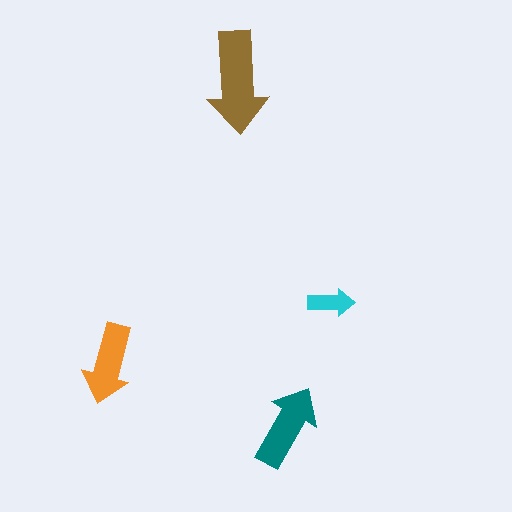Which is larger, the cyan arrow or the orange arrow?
The orange one.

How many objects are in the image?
There are 4 objects in the image.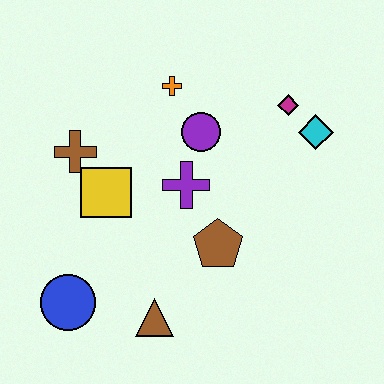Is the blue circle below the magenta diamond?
Yes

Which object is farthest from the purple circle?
The blue circle is farthest from the purple circle.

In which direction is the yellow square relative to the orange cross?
The yellow square is below the orange cross.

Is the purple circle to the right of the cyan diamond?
No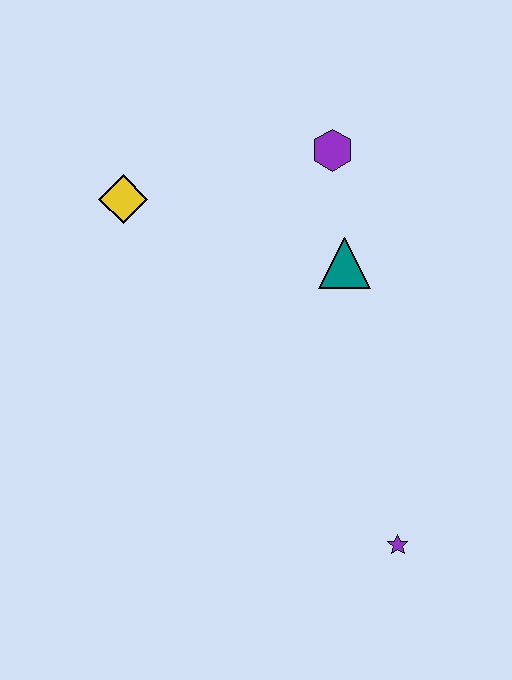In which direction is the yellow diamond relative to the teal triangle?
The yellow diamond is to the left of the teal triangle.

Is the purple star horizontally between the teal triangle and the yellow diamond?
No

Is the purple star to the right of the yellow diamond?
Yes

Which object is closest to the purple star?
The teal triangle is closest to the purple star.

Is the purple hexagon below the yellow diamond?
No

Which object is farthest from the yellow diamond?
The purple star is farthest from the yellow diamond.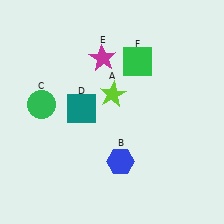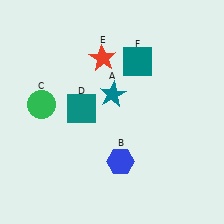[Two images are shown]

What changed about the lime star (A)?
In Image 1, A is lime. In Image 2, it changed to teal.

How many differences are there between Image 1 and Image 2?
There are 3 differences between the two images.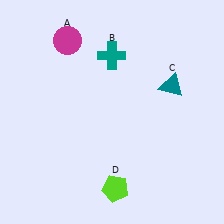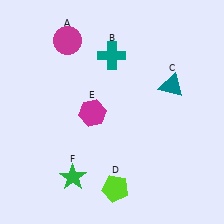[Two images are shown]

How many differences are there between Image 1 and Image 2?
There are 2 differences between the two images.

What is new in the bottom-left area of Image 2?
A green star (F) was added in the bottom-left area of Image 2.